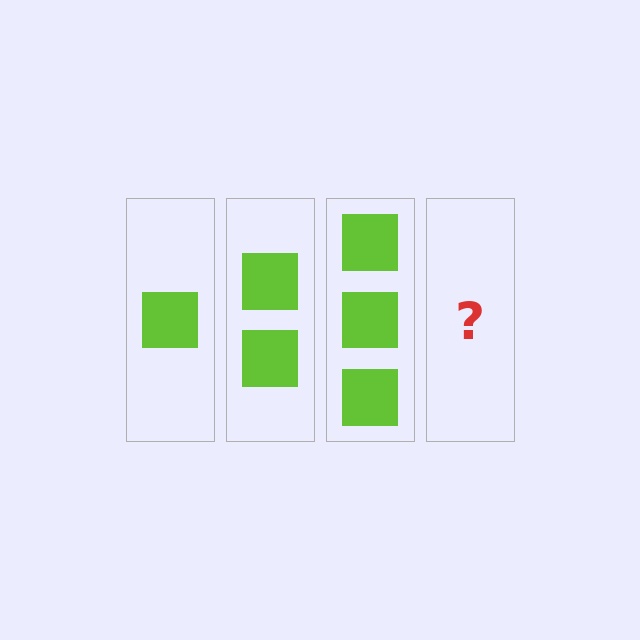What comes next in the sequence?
The next element should be 4 squares.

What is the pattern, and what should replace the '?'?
The pattern is that each step adds one more square. The '?' should be 4 squares.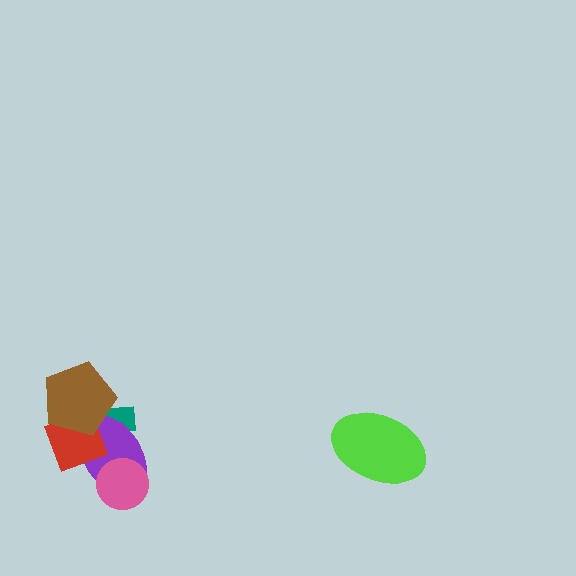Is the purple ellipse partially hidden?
Yes, it is partially covered by another shape.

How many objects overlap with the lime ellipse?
0 objects overlap with the lime ellipse.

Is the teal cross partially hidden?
Yes, it is partially covered by another shape.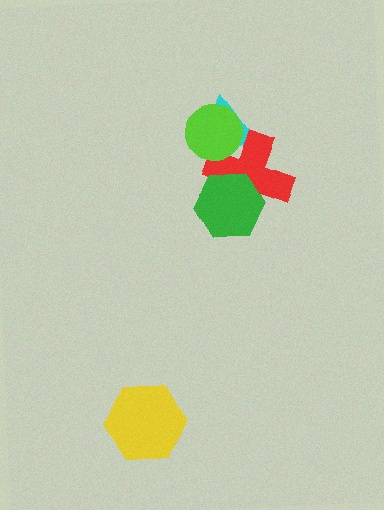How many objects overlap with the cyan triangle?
2 objects overlap with the cyan triangle.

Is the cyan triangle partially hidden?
Yes, it is partially covered by another shape.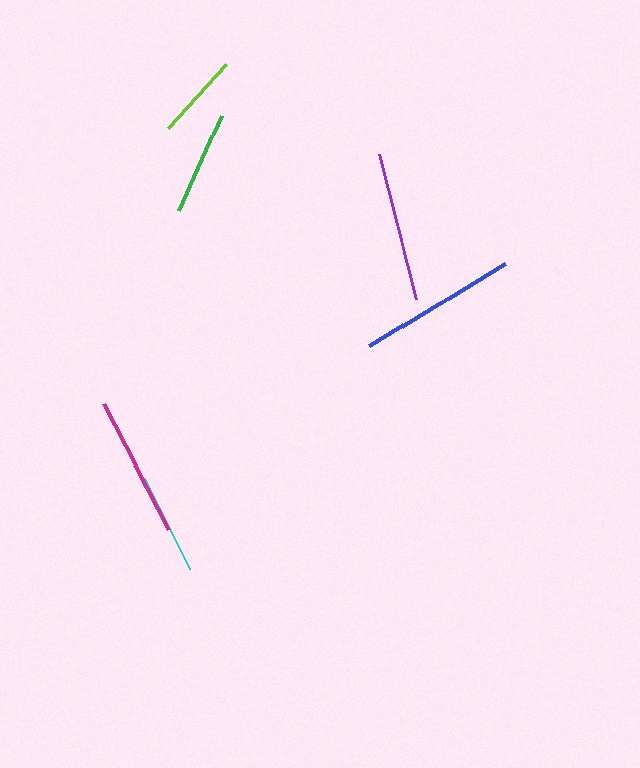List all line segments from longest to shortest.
From longest to shortest: blue, purple, magenta, green, cyan, lime.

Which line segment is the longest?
The blue line is the longest at approximately 159 pixels.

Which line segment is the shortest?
The lime line is the shortest at approximately 86 pixels.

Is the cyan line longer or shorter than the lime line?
The cyan line is longer than the lime line.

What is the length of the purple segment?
The purple segment is approximately 149 pixels long.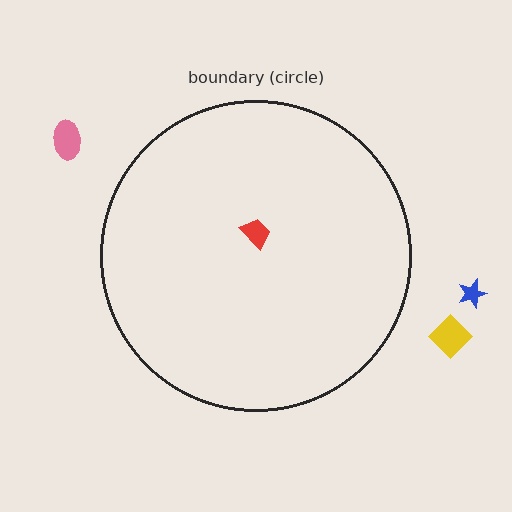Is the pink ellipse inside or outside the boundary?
Outside.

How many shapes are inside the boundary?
1 inside, 3 outside.